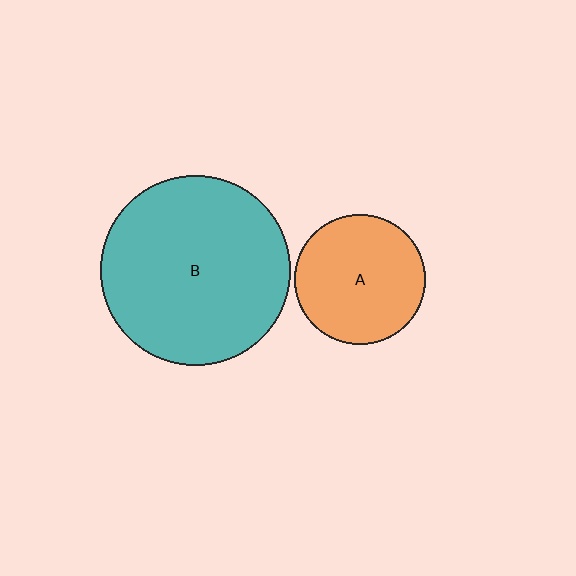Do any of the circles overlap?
No, none of the circles overlap.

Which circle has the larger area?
Circle B (teal).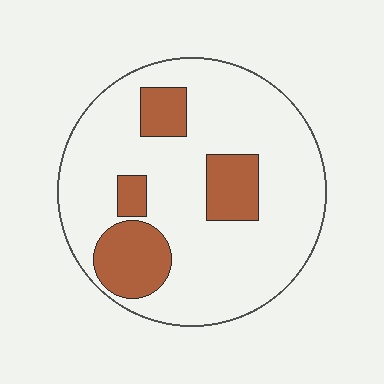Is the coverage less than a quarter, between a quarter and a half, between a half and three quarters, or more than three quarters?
Less than a quarter.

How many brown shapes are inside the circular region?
4.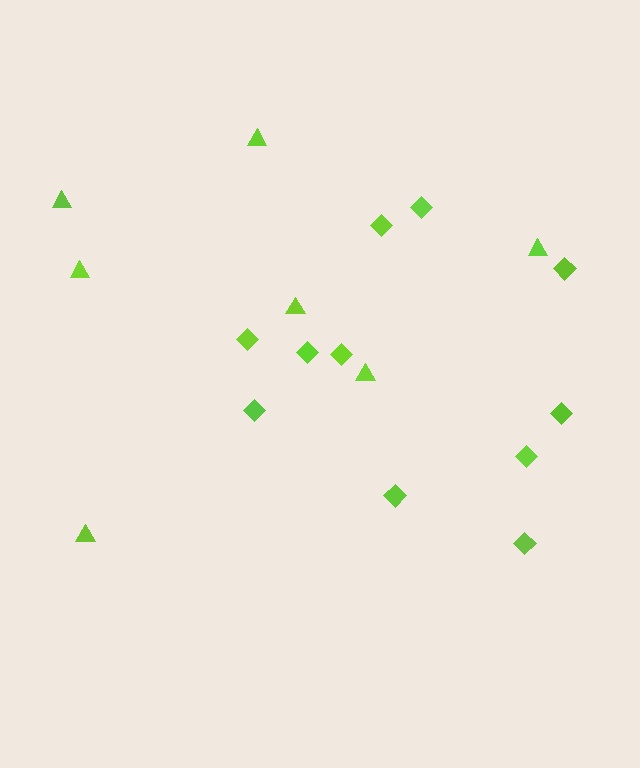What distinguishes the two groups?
There are 2 groups: one group of triangles (7) and one group of diamonds (11).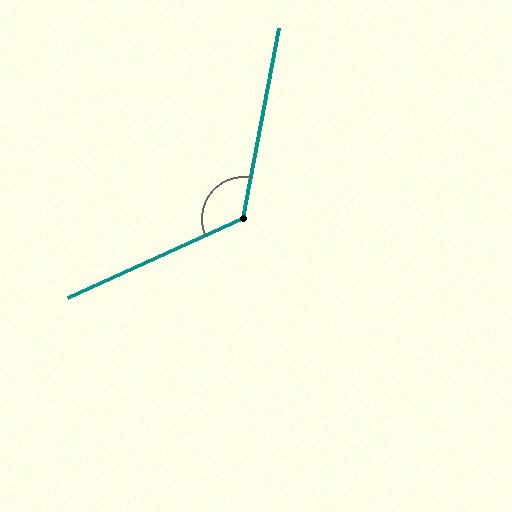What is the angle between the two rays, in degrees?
Approximately 125 degrees.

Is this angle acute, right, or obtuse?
It is obtuse.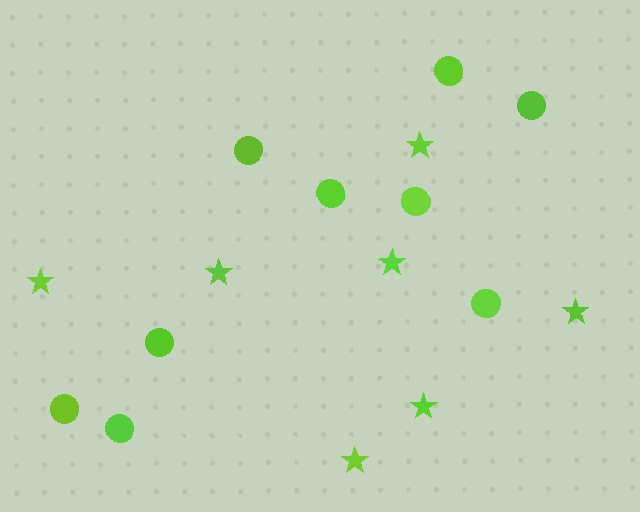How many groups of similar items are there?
There are 2 groups: one group of circles (9) and one group of stars (7).